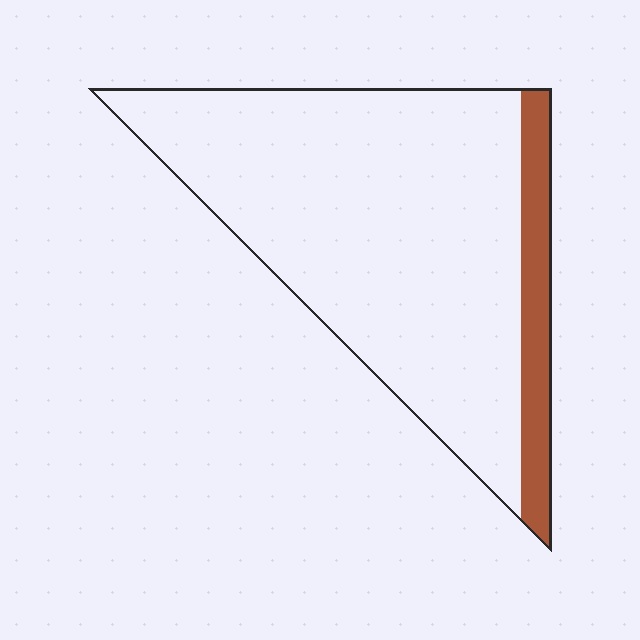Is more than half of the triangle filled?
No.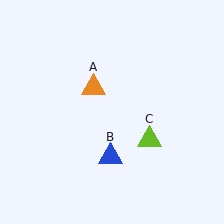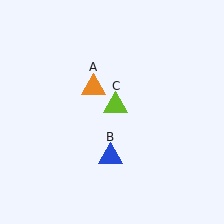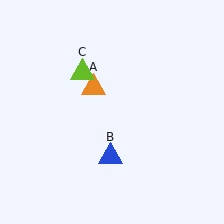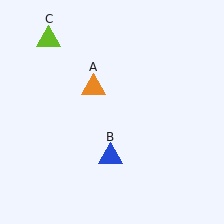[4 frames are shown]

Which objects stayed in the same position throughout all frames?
Orange triangle (object A) and blue triangle (object B) remained stationary.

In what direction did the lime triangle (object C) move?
The lime triangle (object C) moved up and to the left.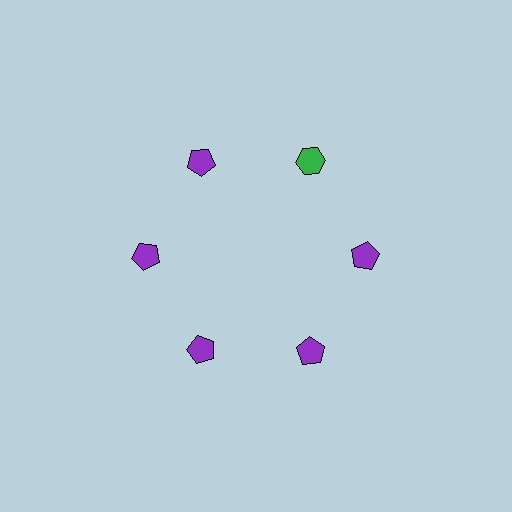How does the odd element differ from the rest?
It differs in both color (green instead of purple) and shape (hexagon instead of pentagon).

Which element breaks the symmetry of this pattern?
The green hexagon at roughly the 1 o'clock position breaks the symmetry. All other shapes are purple pentagons.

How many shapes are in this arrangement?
There are 6 shapes arranged in a ring pattern.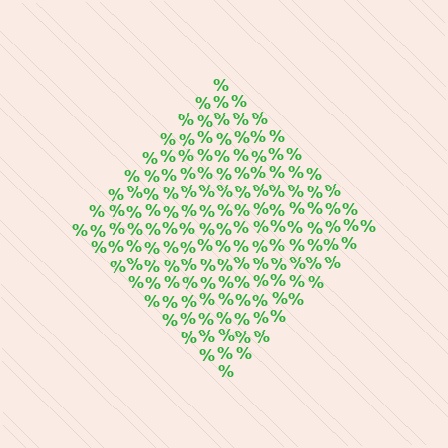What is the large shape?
The large shape is a diamond.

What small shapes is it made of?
It is made of small percent signs.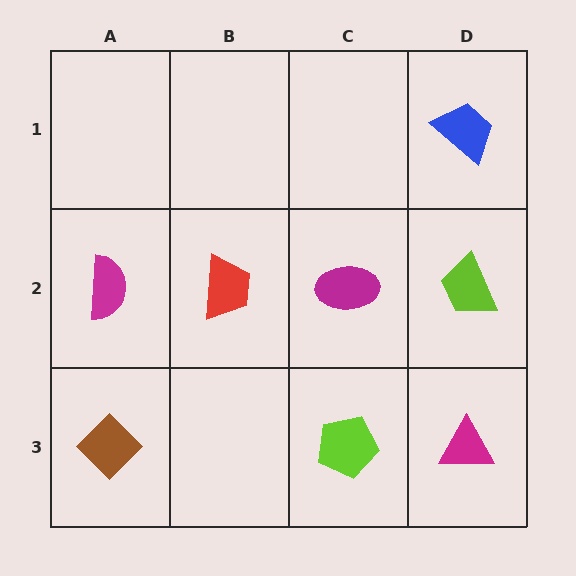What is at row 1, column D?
A blue trapezoid.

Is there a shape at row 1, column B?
No, that cell is empty.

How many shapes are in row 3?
3 shapes.